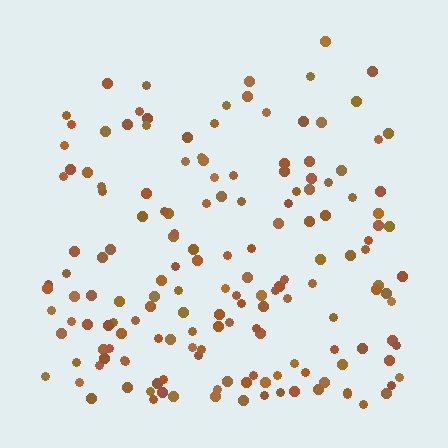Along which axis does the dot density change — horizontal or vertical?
Vertical.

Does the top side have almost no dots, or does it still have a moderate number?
Still a moderate number, just noticeably fewer than the bottom.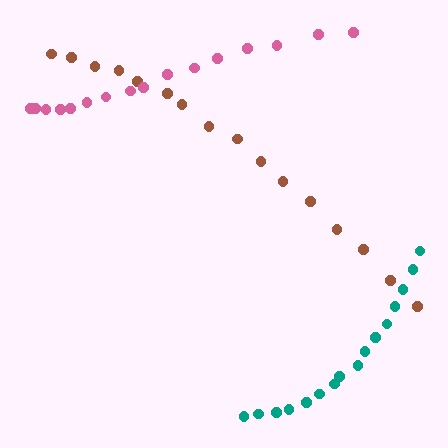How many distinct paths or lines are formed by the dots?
There are 3 distinct paths.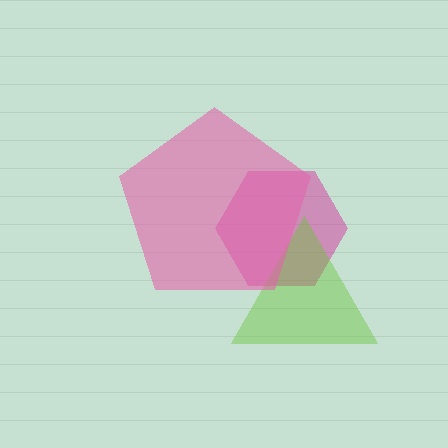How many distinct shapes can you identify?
There are 3 distinct shapes: a magenta hexagon, a lime triangle, a pink pentagon.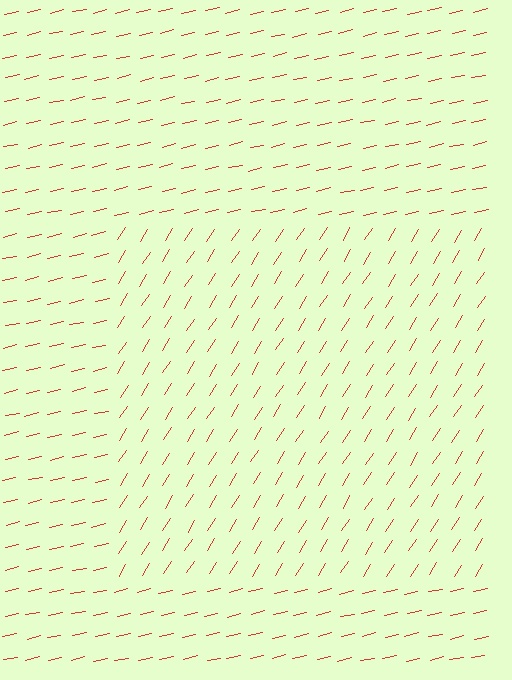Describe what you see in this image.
The image is filled with small red line segments. A rectangle region in the image has lines oriented differently from the surrounding lines, creating a visible texture boundary.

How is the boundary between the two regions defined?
The boundary is defined purely by a change in line orientation (approximately 45 degrees difference). All lines are the same color and thickness.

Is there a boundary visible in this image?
Yes, there is a texture boundary formed by a change in line orientation.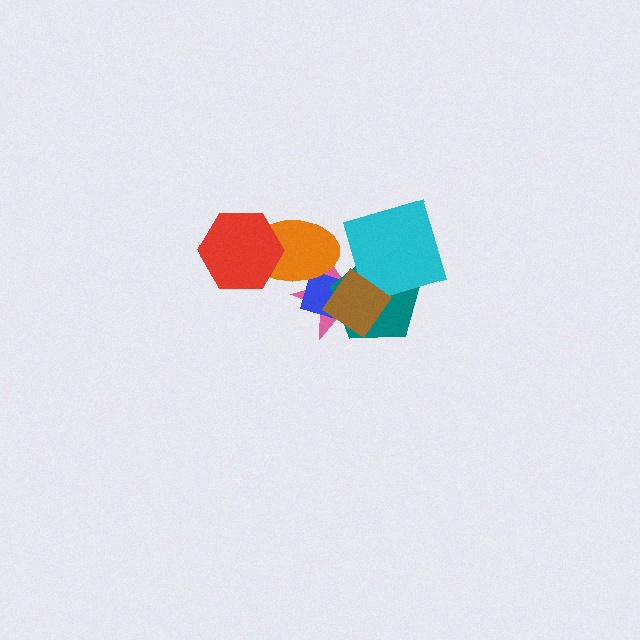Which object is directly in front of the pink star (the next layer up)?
The blue diamond is directly in front of the pink star.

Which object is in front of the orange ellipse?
The red hexagon is in front of the orange ellipse.